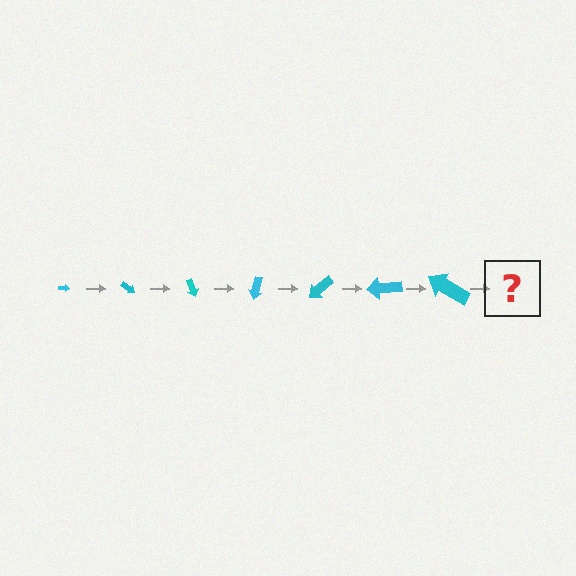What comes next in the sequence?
The next element should be an arrow, larger than the previous one and rotated 245 degrees from the start.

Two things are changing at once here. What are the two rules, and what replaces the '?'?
The two rules are that the arrow grows larger each step and it rotates 35 degrees each step. The '?' should be an arrow, larger than the previous one and rotated 245 degrees from the start.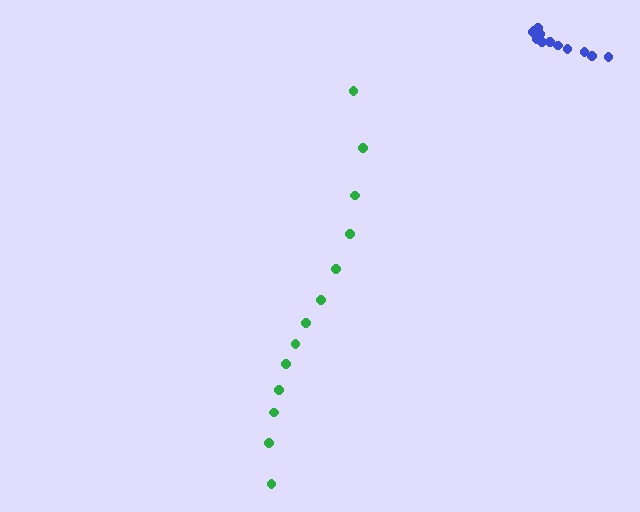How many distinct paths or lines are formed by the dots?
There are 2 distinct paths.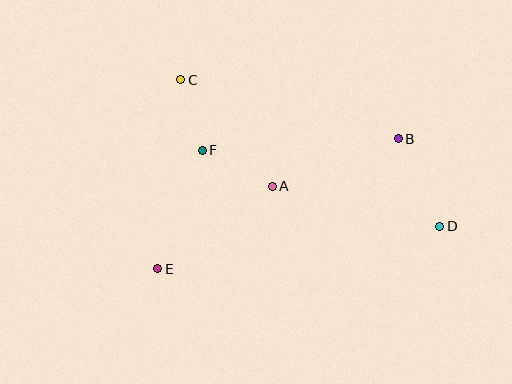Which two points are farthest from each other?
Points C and D are farthest from each other.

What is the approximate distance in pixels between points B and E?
The distance between B and E is approximately 273 pixels.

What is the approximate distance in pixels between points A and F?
The distance between A and F is approximately 79 pixels.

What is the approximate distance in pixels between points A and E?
The distance between A and E is approximately 141 pixels.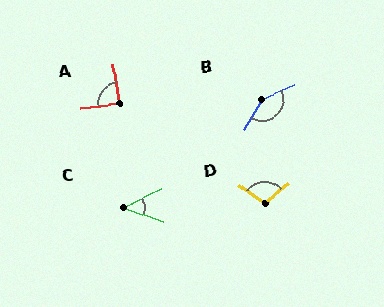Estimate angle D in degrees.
Approximately 105 degrees.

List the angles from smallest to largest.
C (45°), A (88°), D (105°), B (144°).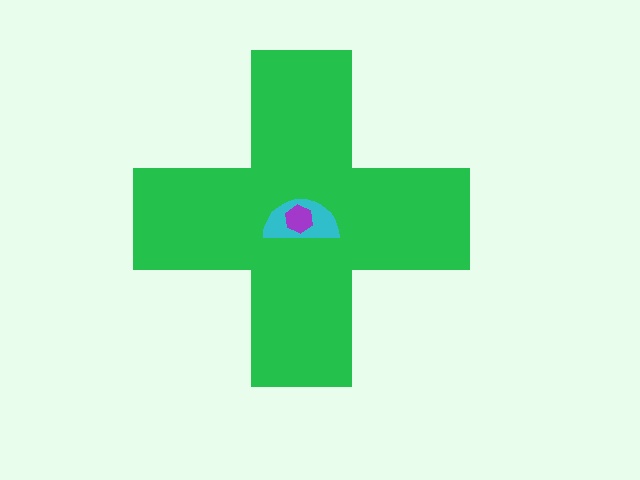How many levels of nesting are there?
3.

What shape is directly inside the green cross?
The cyan semicircle.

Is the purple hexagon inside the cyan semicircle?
Yes.